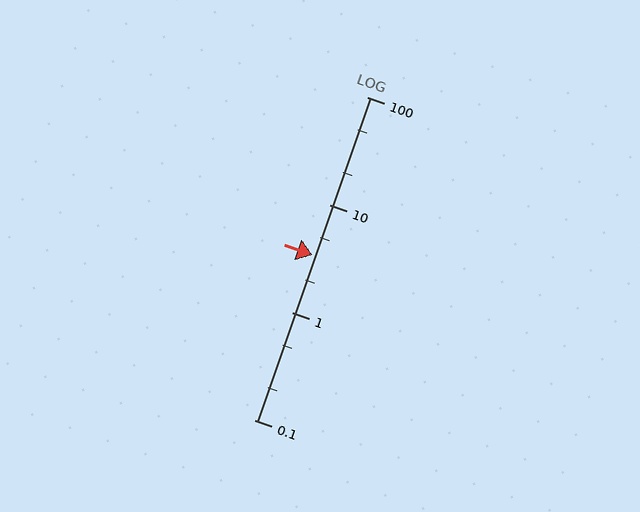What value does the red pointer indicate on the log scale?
The pointer indicates approximately 3.4.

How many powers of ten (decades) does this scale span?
The scale spans 3 decades, from 0.1 to 100.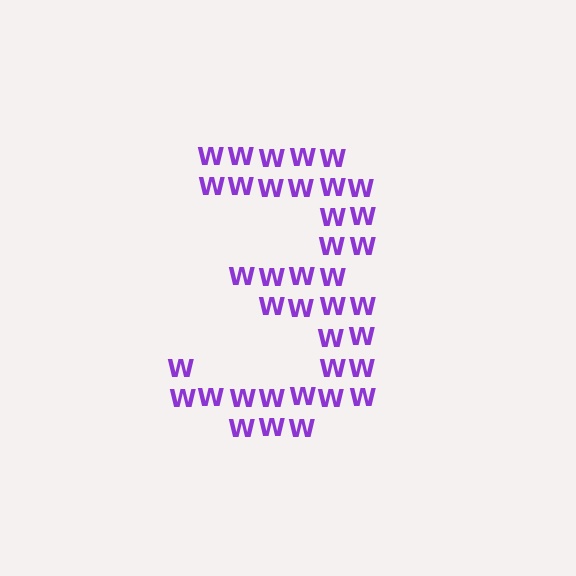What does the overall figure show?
The overall figure shows the digit 3.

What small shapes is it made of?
It is made of small letter W's.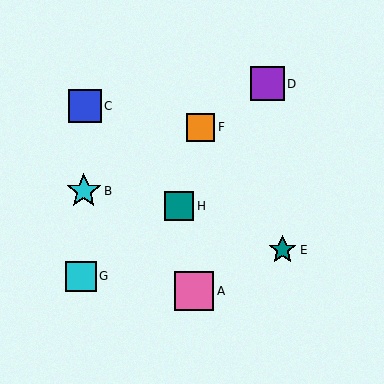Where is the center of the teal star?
The center of the teal star is at (283, 250).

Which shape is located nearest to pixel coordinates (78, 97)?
The blue square (labeled C) at (85, 106) is nearest to that location.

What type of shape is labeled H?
Shape H is a teal square.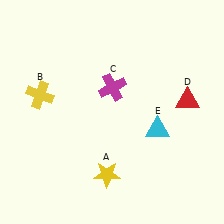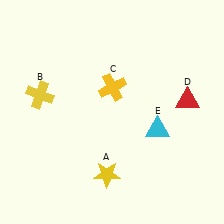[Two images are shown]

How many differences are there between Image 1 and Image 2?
There is 1 difference between the two images.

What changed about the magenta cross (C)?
In Image 1, C is magenta. In Image 2, it changed to yellow.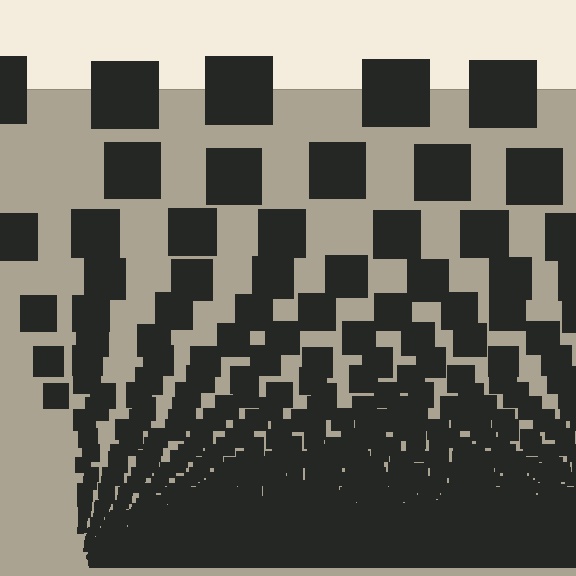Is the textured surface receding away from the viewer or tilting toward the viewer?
The surface appears to tilt toward the viewer. Texture elements get larger and sparser toward the top.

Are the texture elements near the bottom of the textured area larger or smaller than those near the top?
Smaller. The gradient is inverted — elements near the bottom are smaller and denser.